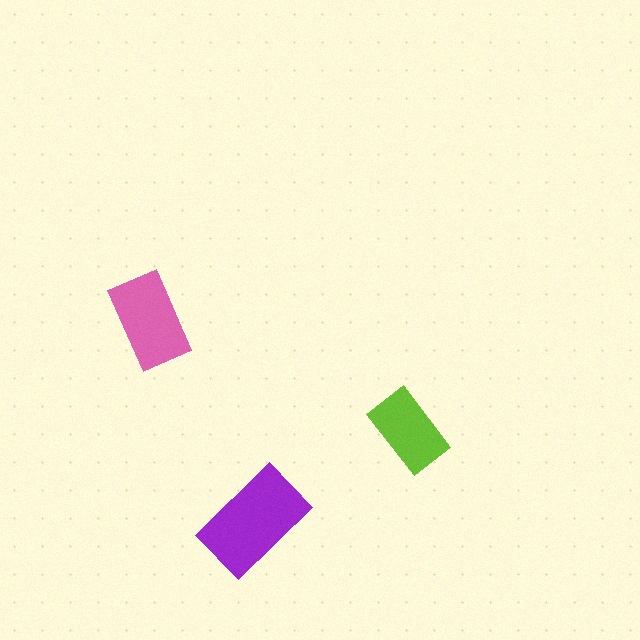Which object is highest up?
The pink rectangle is topmost.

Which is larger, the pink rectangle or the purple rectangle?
The purple one.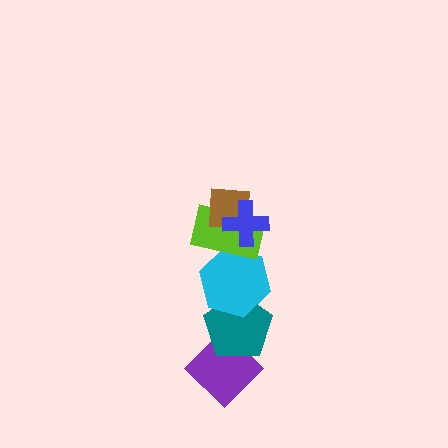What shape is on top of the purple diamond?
The teal pentagon is on top of the purple diamond.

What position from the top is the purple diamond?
The purple diamond is 6th from the top.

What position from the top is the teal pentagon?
The teal pentagon is 5th from the top.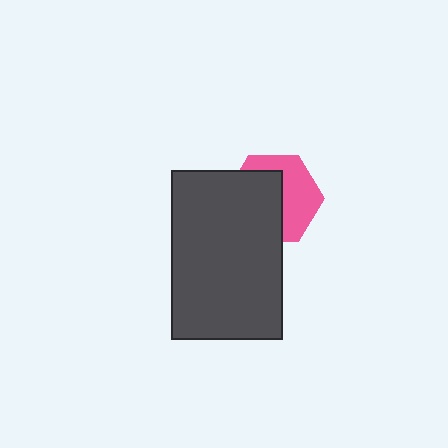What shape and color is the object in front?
The object in front is a dark gray rectangle.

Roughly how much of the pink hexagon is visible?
About half of it is visible (roughly 46%).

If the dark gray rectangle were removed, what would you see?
You would see the complete pink hexagon.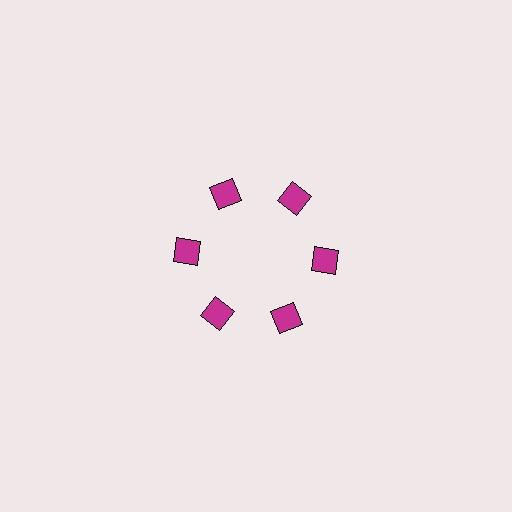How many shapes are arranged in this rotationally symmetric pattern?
There are 6 shapes, arranged in 6 groups of 1.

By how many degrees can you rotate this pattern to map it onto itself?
The pattern maps onto itself every 60 degrees of rotation.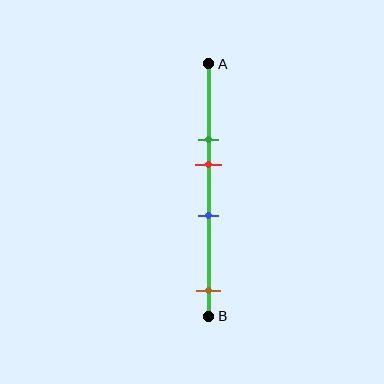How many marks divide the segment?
There are 4 marks dividing the segment.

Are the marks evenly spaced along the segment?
No, the marks are not evenly spaced.